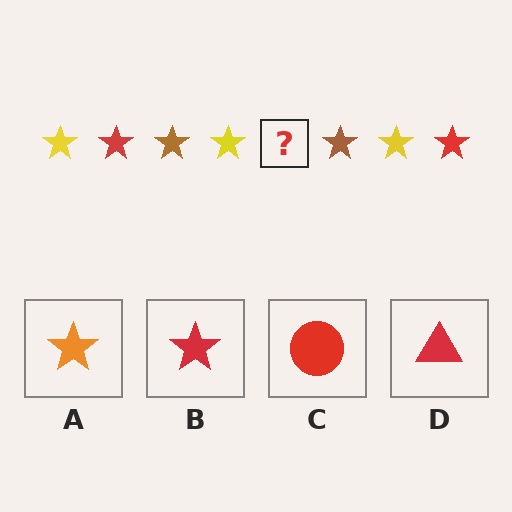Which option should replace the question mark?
Option B.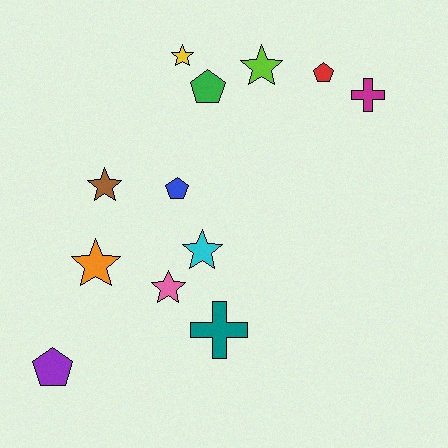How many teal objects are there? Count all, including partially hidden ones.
There is 1 teal object.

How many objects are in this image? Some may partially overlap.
There are 12 objects.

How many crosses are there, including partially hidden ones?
There are 2 crosses.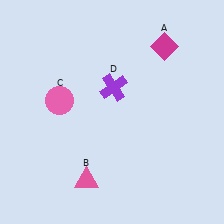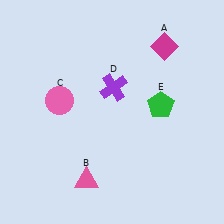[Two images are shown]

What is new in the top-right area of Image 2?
A green pentagon (E) was added in the top-right area of Image 2.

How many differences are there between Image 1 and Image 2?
There is 1 difference between the two images.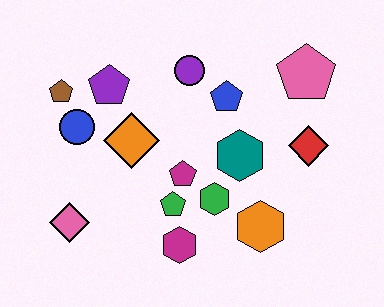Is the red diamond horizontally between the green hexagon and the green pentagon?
No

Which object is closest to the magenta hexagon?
The green pentagon is closest to the magenta hexagon.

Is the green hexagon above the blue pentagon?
No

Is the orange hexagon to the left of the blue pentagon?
No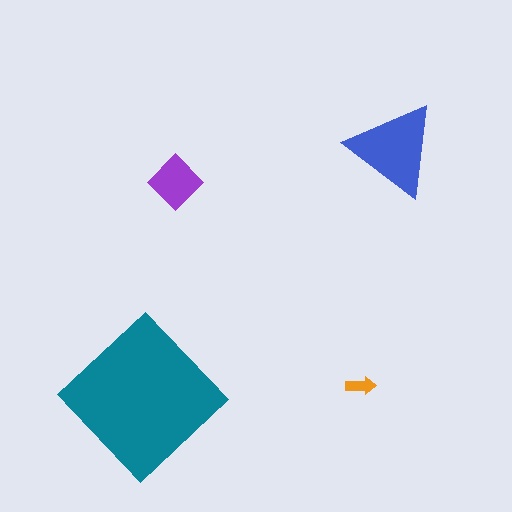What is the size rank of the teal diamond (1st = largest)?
1st.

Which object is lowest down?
The teal diamond is bottommost.